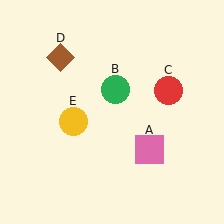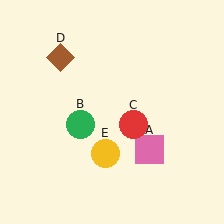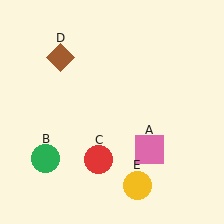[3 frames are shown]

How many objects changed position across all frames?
3 objects changed position: green circle (object B), red circle (object C), yellow circle (object E).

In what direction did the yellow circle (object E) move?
The yellow circle (object E) moved down and to the right.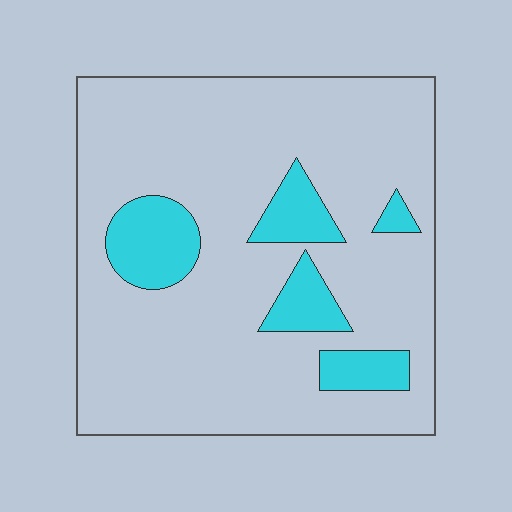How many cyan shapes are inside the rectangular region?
5.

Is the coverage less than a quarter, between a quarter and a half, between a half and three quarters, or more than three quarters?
Less than a quarter.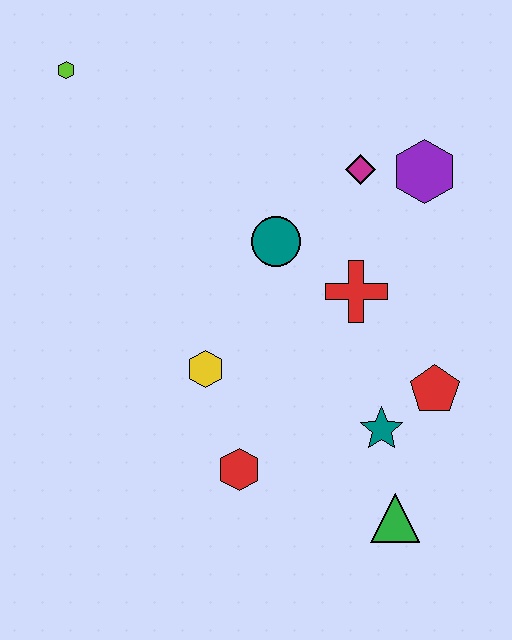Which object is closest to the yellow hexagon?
The red hexagon is closest to the yellow hexagon.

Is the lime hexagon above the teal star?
Yes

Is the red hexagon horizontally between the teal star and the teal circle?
No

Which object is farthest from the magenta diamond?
The green triangle is farthest from the magenta diamond.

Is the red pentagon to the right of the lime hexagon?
Yes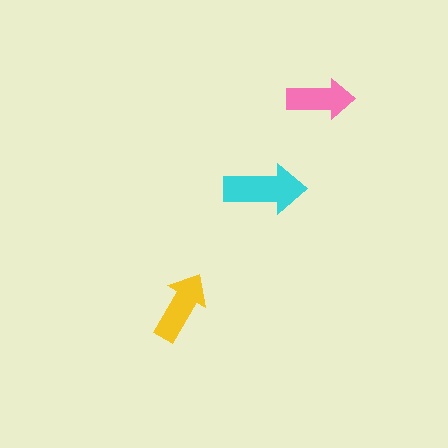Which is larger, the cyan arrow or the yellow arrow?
The cyan one.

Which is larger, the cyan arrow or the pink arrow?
The cyan one.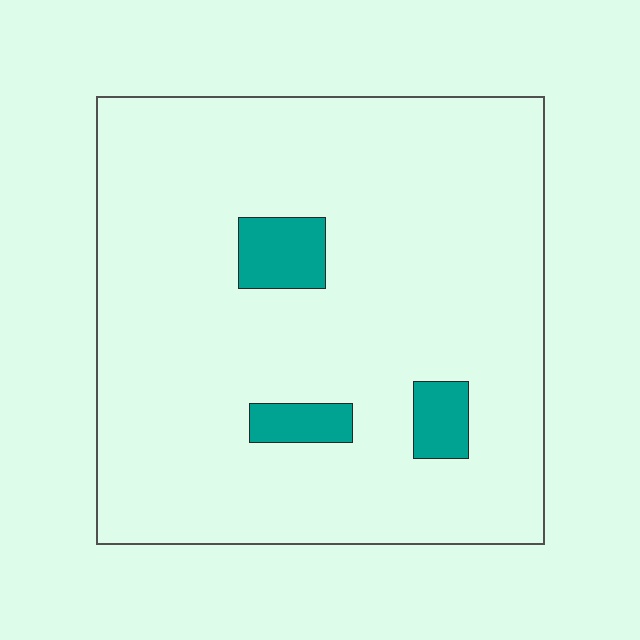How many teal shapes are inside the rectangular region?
3.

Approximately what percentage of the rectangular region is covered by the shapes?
Approximately 5%.